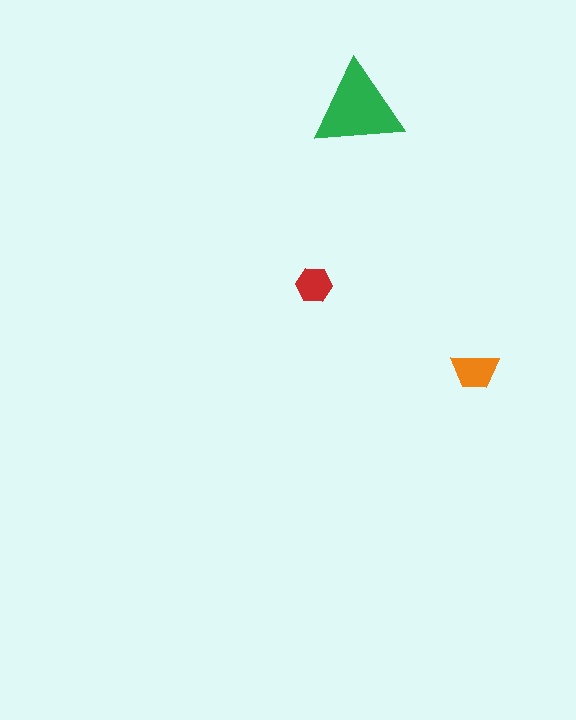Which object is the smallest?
The red hexagon.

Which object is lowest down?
The orange trapezoid is bottommost.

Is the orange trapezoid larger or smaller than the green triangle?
Smaller.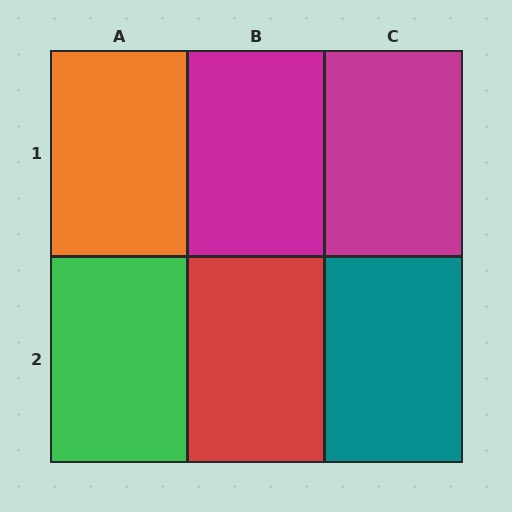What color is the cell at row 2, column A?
Green.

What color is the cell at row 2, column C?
Teal.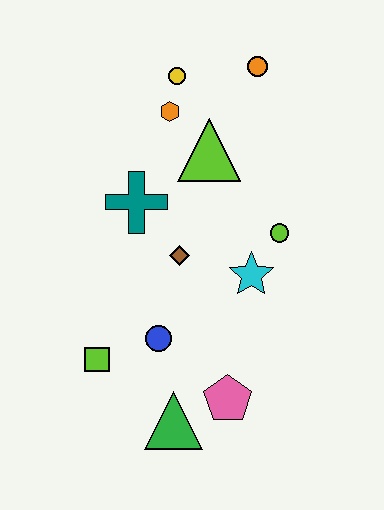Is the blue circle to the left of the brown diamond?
Yes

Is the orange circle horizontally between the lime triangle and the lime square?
No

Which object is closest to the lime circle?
The cyan star is closest to the lime circle.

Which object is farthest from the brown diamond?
The orange circle is farthest from the brown diamond.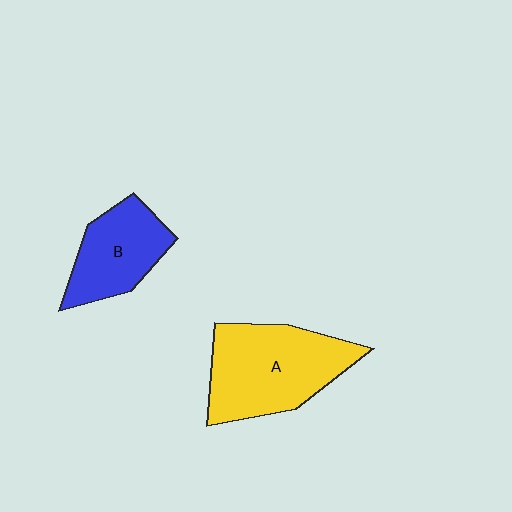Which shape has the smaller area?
Shape B (blue).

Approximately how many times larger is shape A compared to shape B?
Approximately 1.5 times.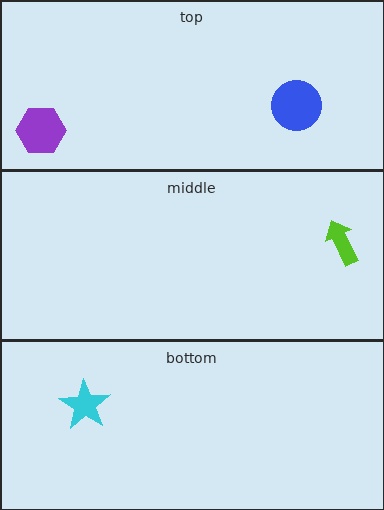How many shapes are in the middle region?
1.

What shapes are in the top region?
The blue circle, the purple hexagon.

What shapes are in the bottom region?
The cyan star.